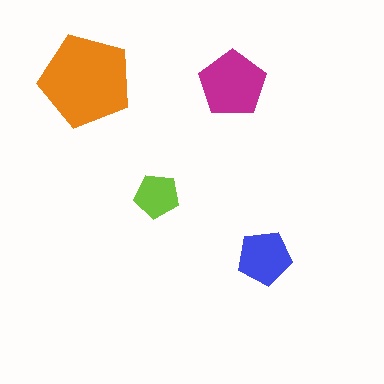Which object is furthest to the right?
The blue pentagon is rightmost.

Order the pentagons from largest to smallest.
the orange one, the magenta one, the blue one, the lime one.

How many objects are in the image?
There are 4 objects in the image.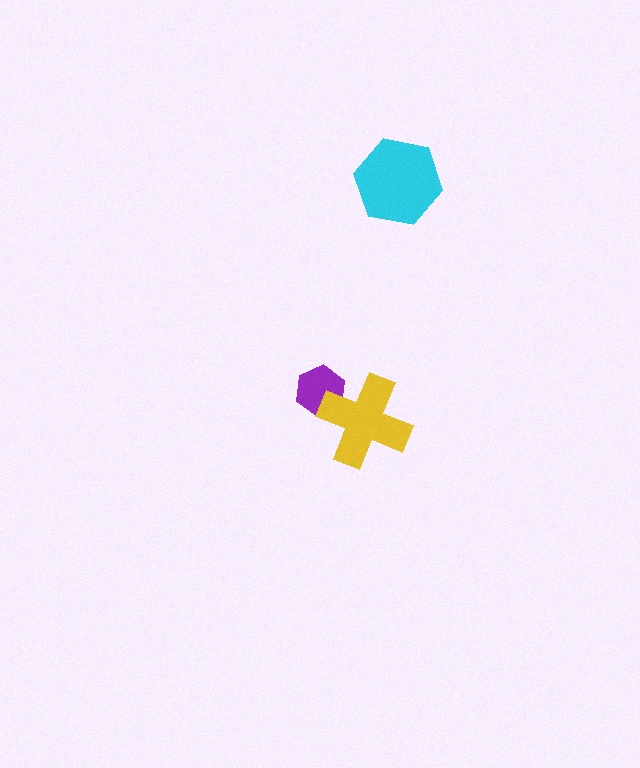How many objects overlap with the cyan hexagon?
0 objects overlap with the cyan hexagon.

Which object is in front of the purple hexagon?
The yellow cross is in front of the purple hexagon.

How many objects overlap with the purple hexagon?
1 object overlaps with the purple hexagon.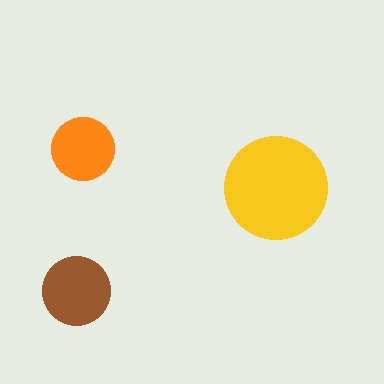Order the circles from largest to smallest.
the yellow one, the brown one, the orange one.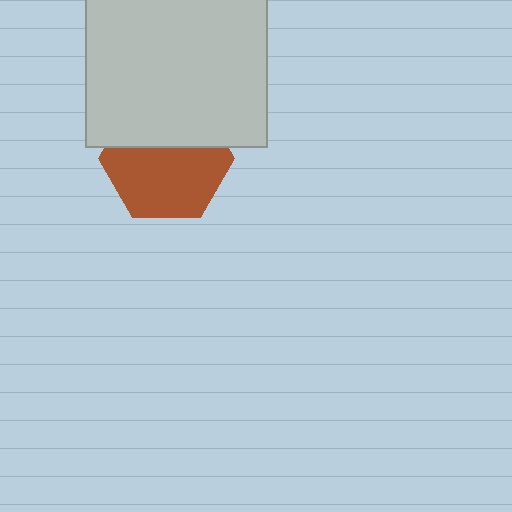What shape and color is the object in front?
The object in front is a light gray rectangle.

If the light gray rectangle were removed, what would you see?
You would see the complete brown hexagon.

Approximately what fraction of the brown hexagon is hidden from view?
Roughly 38% of the brown hexagon is hidden behind the light gray rectangle.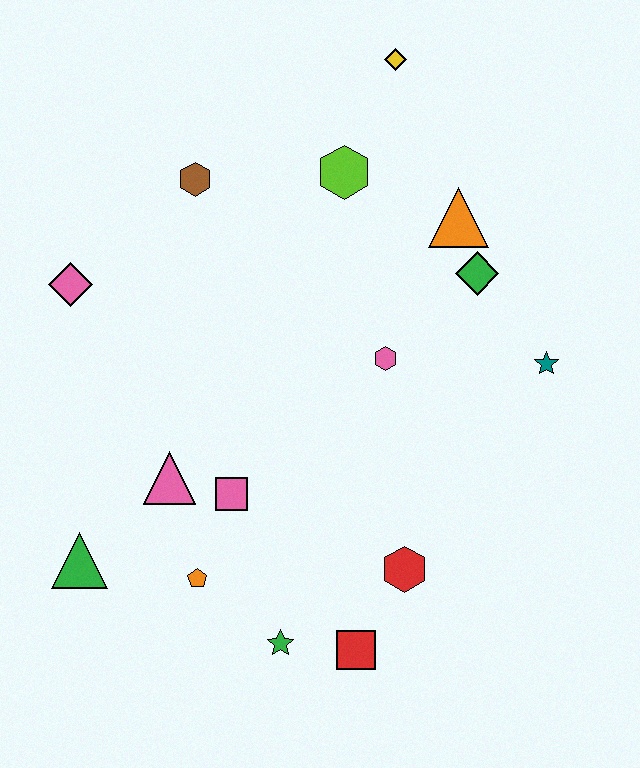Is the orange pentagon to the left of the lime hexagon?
Yes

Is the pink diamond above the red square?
Yes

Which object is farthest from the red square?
The yellow diamond is farthest from the red square.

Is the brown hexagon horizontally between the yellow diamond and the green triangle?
Yes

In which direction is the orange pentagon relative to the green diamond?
The orange pentagon is below the green diamond.